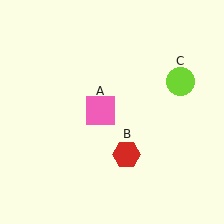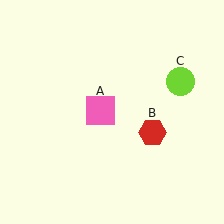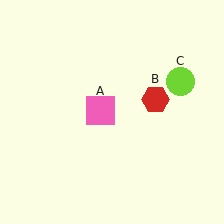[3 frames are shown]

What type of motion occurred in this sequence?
The red hexagon (object B) rotated counterclockwise around the center of the scene.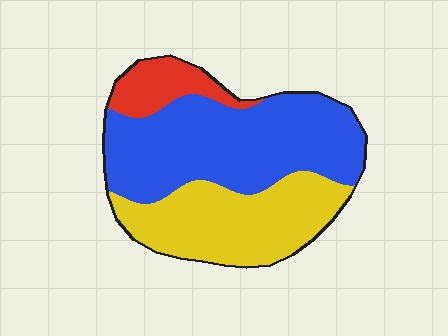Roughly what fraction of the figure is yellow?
Yellow takes up between a third and a half of the figure.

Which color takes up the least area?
Red, at roughly 10%.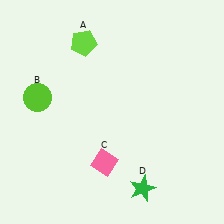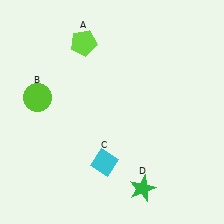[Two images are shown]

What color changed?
The diamond (C) changed from pink in Image 1 to cyan in Image 2.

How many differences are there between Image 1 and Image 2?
There is 1 difference between the two images.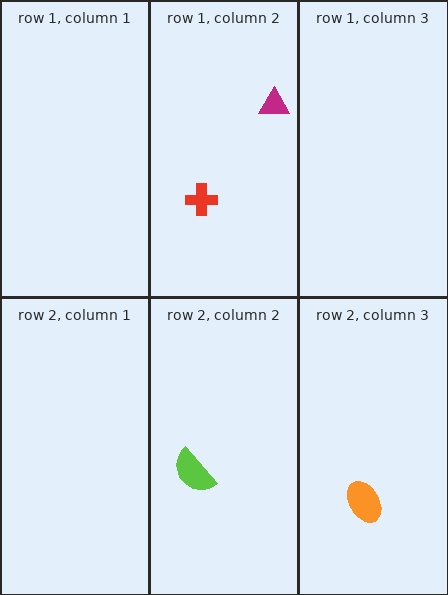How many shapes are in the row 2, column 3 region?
1.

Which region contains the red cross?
The row 1, column 2 region.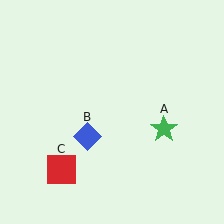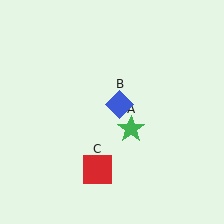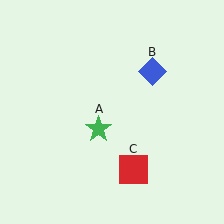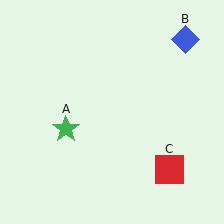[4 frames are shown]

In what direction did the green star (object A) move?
The green star (object A) moved left.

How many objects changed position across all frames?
3 objects changed position: green star (object A), blue diamond (object B), red square (object C).